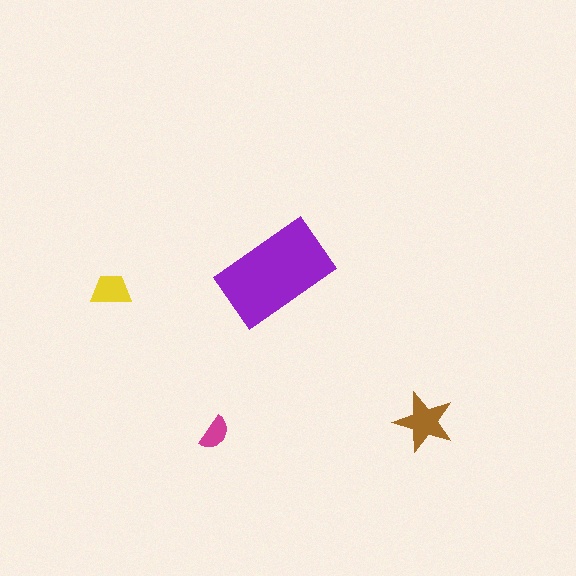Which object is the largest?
The purple rectangle.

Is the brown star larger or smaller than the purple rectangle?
Smaller.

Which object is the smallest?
The magenta semicircle.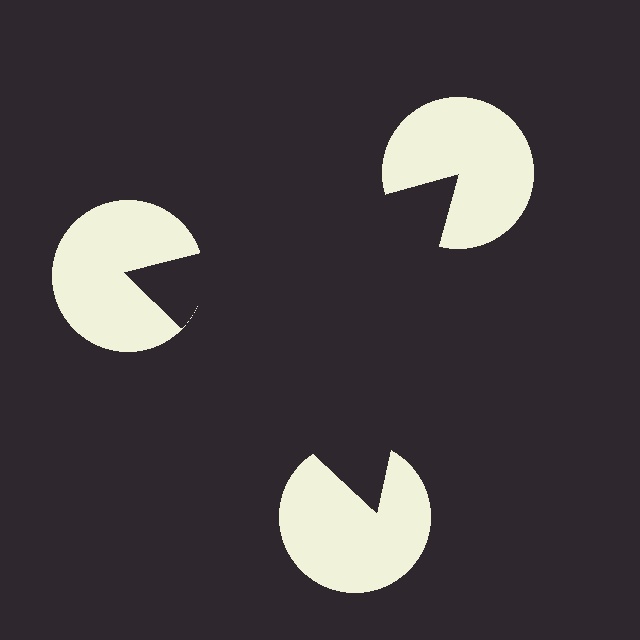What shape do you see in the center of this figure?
An illusory triangle — its edges are inferred from the aligned wedge cuts in the pac-man discs, not physically drawn.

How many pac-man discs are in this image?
There are 3 — one at each vertex of the illusory triangle.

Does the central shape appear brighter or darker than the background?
It typically appears slightly darker than the background, even though no actual brightness change is drawn.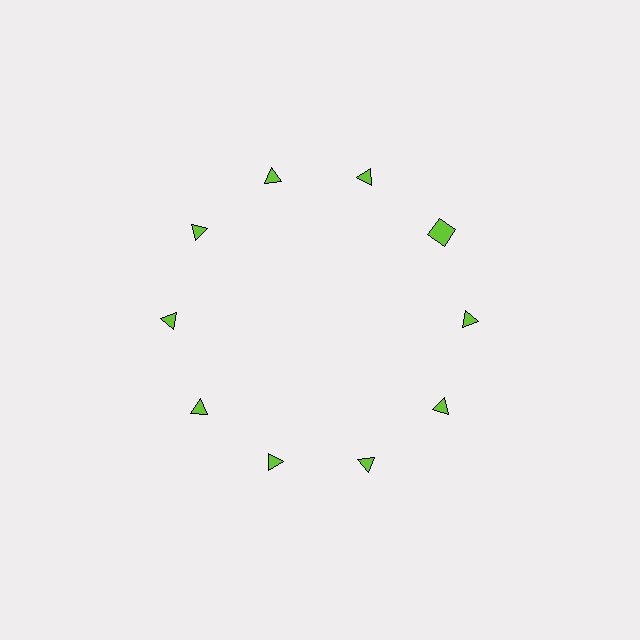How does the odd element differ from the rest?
It has a different shape: square instead of triangle.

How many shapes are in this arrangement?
There are 10 shapes arranged in a ring pattern.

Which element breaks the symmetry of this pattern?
The lime square at roughly the 2 o'clock position breaks the symmetry. All other shapes are lime triangles.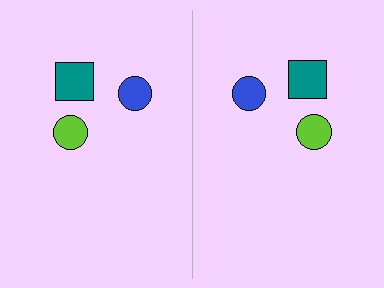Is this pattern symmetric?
Yes, this pattern has bilateral (reflection) symmetry.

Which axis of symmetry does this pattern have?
The pattern has a vertical axis of symmetry running through the center of the image.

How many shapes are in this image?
There are 6 shapes in this image.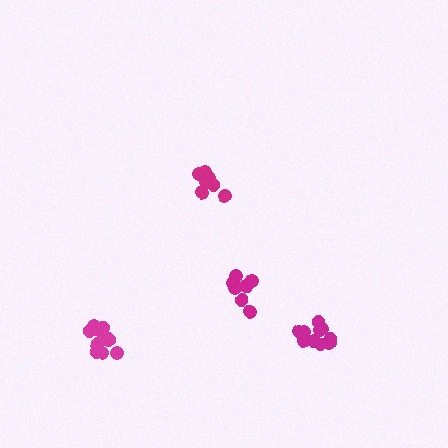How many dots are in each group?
Group 1: 11 dots, Group 2: 7 dots, Group 3: 10 dots, Group 4: 7 dots (35 total).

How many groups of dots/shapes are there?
There are 4 groups.